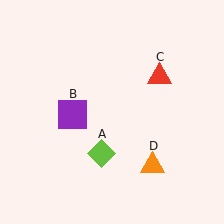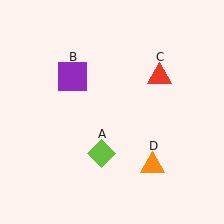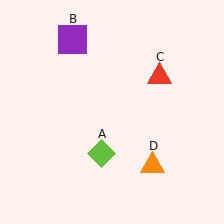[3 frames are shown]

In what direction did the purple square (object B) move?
The purple square (object B) moved up.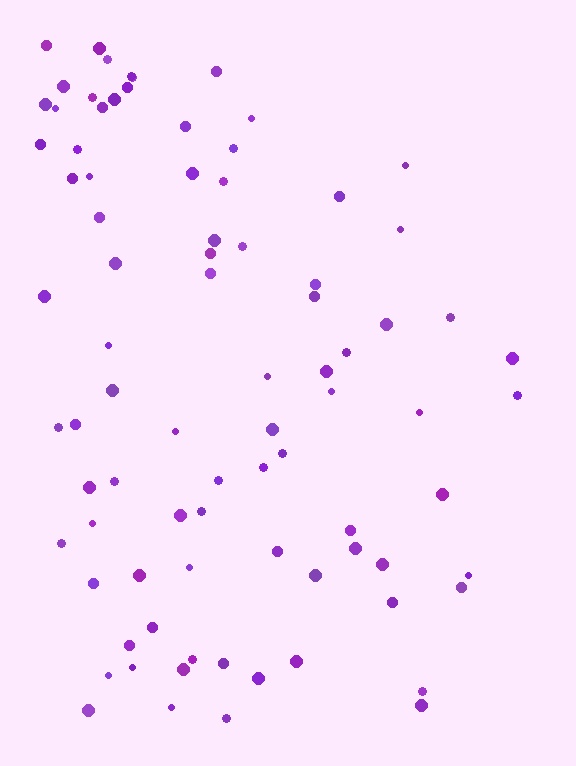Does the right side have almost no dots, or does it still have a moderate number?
Still a moderate number, just noticeably fewer than the left.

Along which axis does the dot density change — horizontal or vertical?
Horizontal.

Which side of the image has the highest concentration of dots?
The left.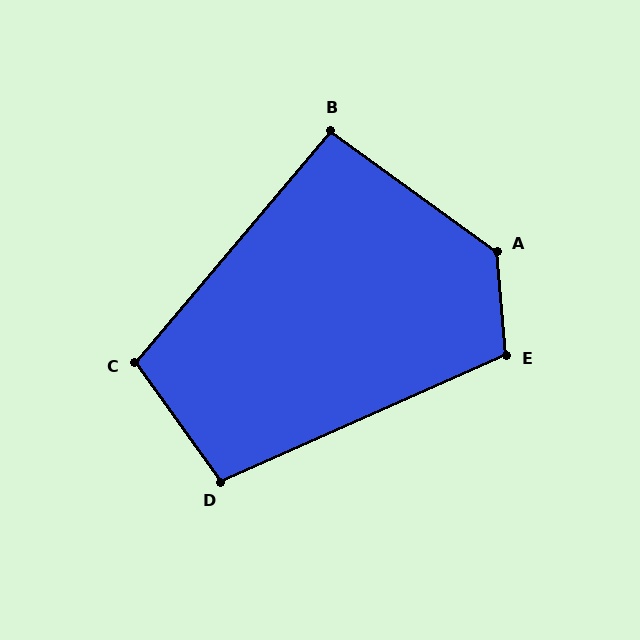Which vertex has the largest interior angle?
A, at approximately 131 degrees.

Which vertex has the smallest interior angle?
B, at approximately 94 degrees.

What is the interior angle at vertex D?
Approximately 102 degrees (obtuse).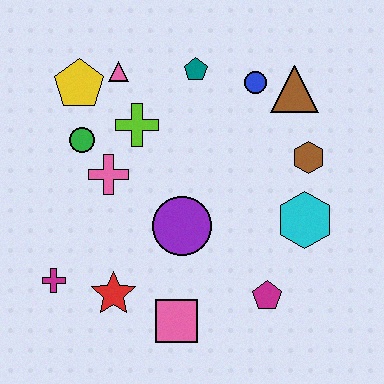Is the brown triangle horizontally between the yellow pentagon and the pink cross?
No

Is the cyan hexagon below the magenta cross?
No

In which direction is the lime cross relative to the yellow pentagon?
The lime cross is to the right of the yellow pentagon.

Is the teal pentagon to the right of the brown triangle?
No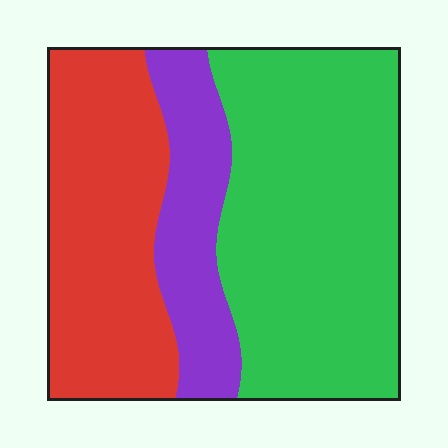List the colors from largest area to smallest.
From largest to smallest: green, red, purple.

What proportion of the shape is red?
Red covers about 35% of the shape.